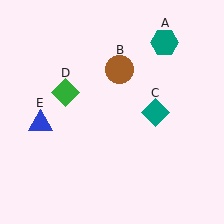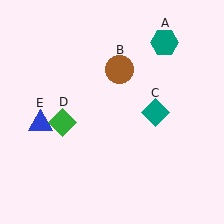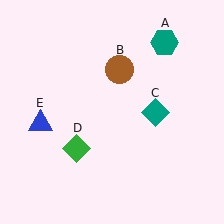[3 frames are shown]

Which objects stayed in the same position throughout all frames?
Teal hexagon (object A) and brown circle (object B) and teal diamond (object C) and blue triangle (object E) remained stationary.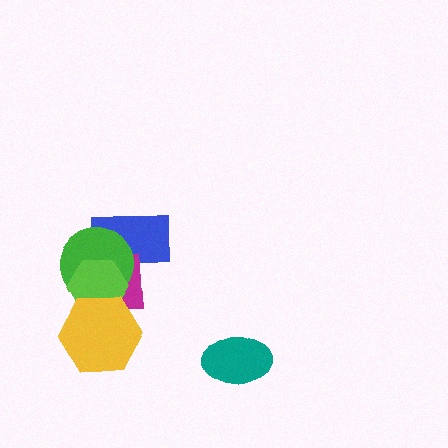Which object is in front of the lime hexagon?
The yellow hexagon is in front of the lime hexagon.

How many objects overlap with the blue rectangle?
3 objects overlap with the blue rectangle.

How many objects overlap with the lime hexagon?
4 objects overlap with the lime hexagon.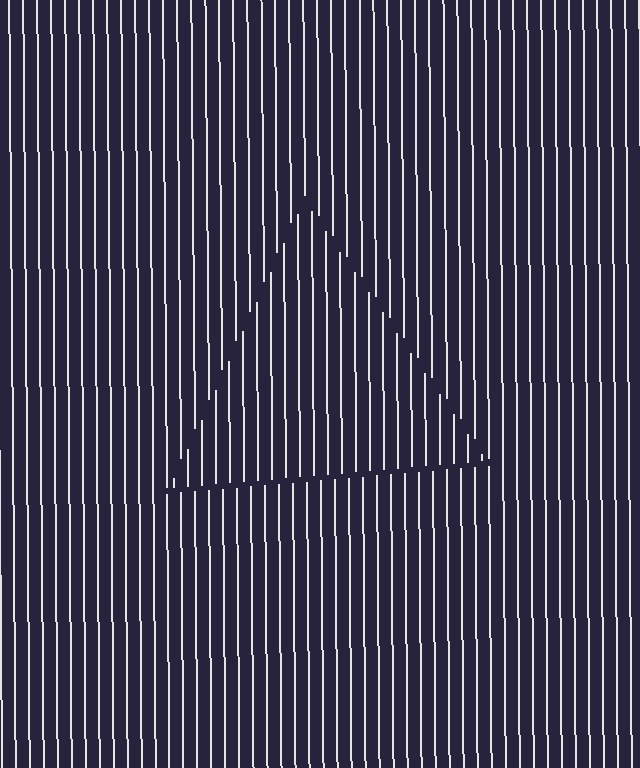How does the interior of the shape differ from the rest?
The interior of the shape contains the same grating, shifted by half a period — the contour is defined by the phase discontinuity where line-ends from the inner and outer gratings abut.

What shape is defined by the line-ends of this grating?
An illusory triangle. The interior of the shape contains the same grating, shifted by half a period — the contour is defined by the phase discontinuity where line-ends from the inner and outer gratings abut.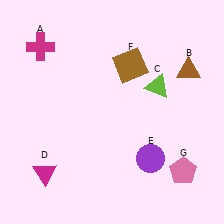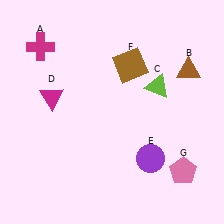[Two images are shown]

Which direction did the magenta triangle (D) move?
The magenta triangle (D) moved up.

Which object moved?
The magenta triangle (D) moved up.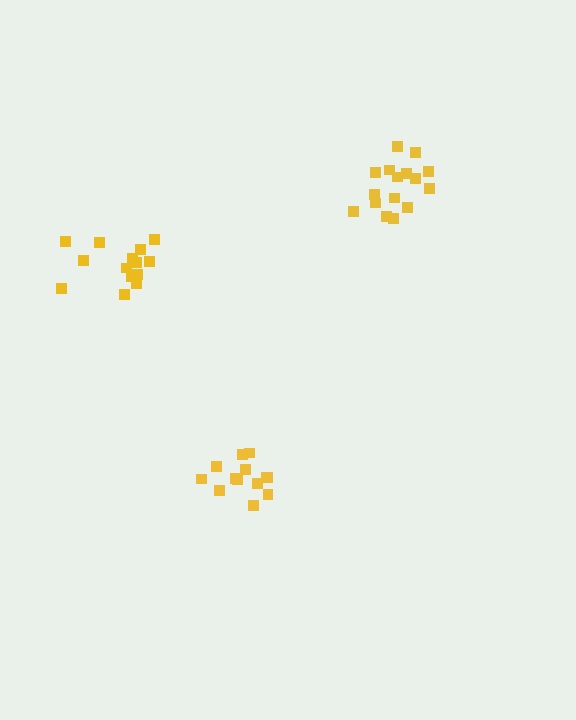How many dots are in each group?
Group 1: 13 dots, Group 2: 15 dots, Group 3: 16 dots (44 total).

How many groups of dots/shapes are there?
There are 3 groups.